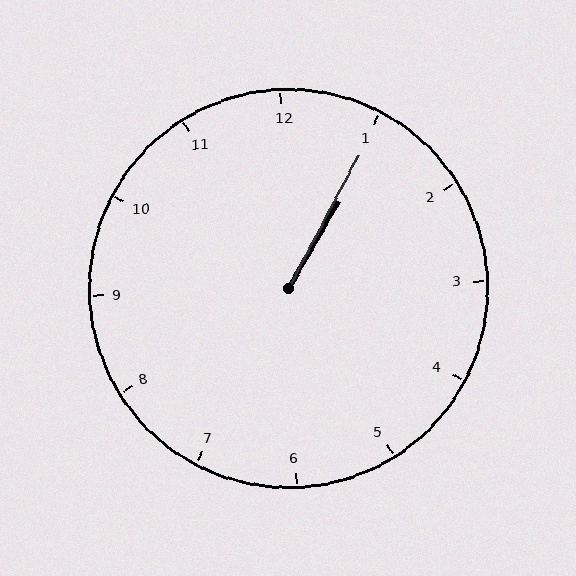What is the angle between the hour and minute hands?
Approximately 2 degrees.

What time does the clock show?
1:05.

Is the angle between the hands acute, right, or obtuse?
It is acute.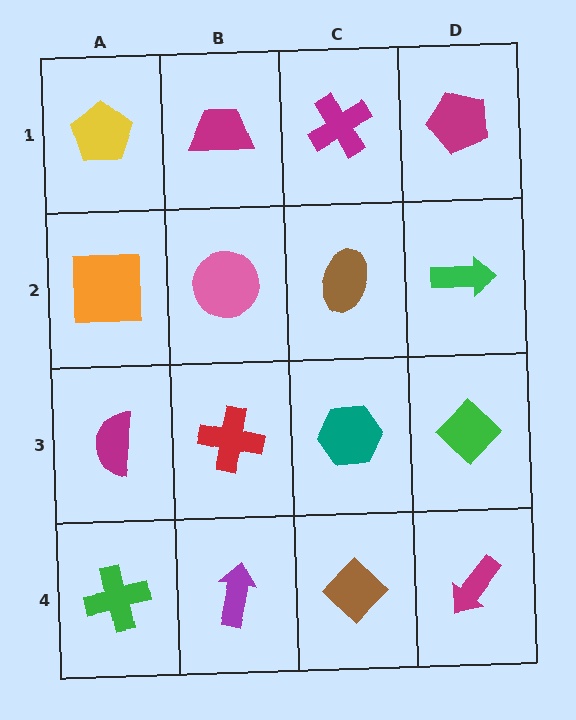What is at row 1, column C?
A magenta cross.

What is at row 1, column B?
A magenta trapezoid.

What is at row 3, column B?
A red cross.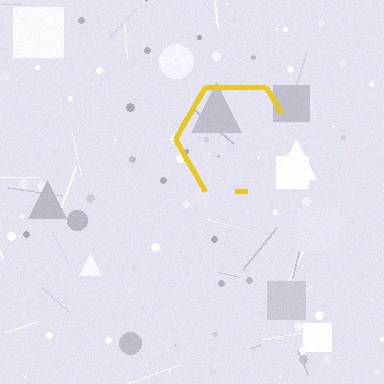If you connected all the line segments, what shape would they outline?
They would outline a hexagon.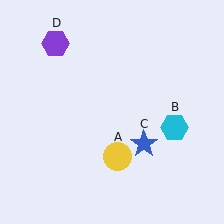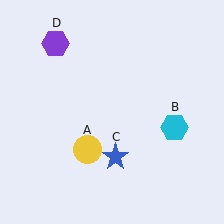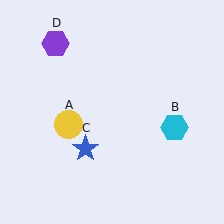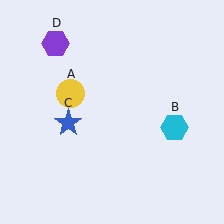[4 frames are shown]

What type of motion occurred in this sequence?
The yellow circle (object A), blue star (object C) rotated clockwise around the center of the scene.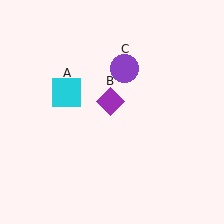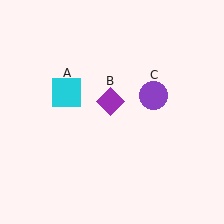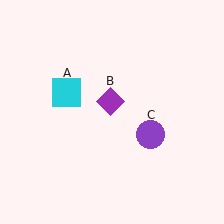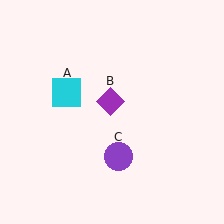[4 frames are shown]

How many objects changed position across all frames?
1 object changed position: purple circle (object C).